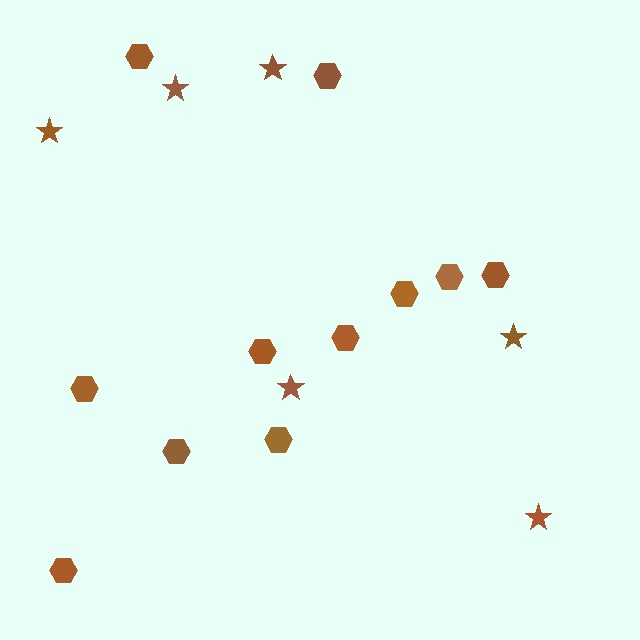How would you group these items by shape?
There are 2 groups: one group of stars (6) and one group of hexagons (11).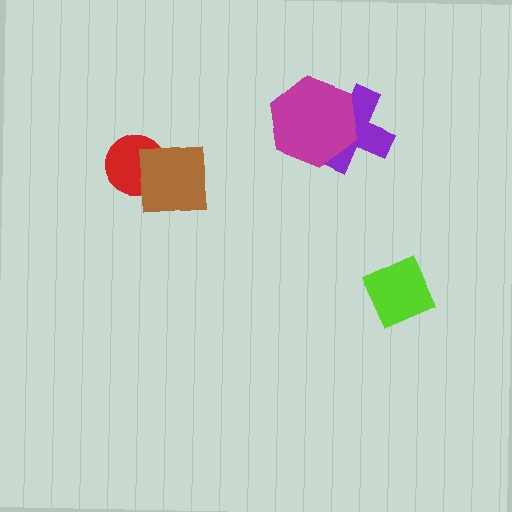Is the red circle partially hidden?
Yes, it is partially covered by another shape.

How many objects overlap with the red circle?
1 object overlaps with the red circle.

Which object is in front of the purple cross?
The magenta hexagon is in front of the purple cross.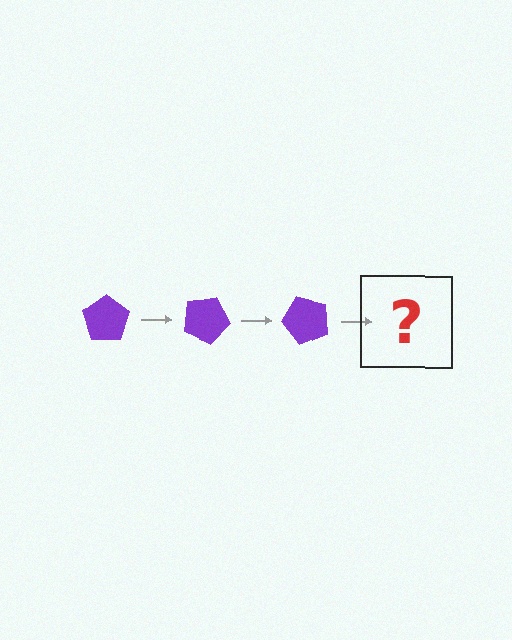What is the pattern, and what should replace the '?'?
The pattern is that the pentagon rotates 25 degrees each step. The '?' should be a purple pentagon rotated 75 degrees.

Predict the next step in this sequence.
The next step is a purple pentagon rotated 75 degrees.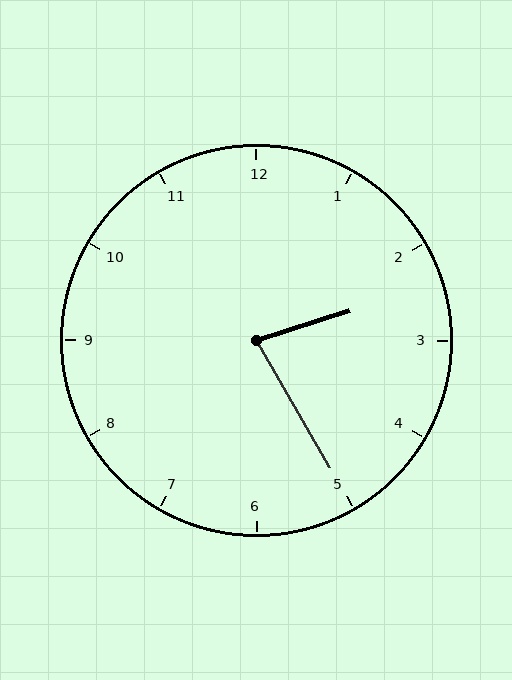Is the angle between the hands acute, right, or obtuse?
It is acute.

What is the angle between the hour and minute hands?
Approximately 78 degrees.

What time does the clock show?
2:25.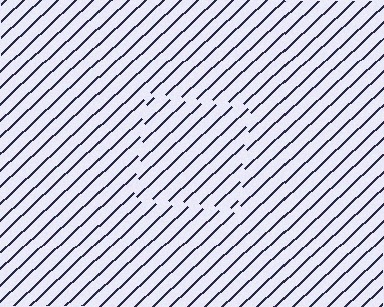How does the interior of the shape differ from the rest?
The interior of the shape contains the same grating, shifted by half a period — the contour is defined by the phase discontinuity where line-ends from the inner and outer gratings abut.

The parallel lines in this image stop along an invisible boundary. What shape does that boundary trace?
An illusory square. The interior of the shape contains the same grating, shifted by half a period — the contour is defined by the phase discontinuity where line-ends from the inner and outer gratings abut.